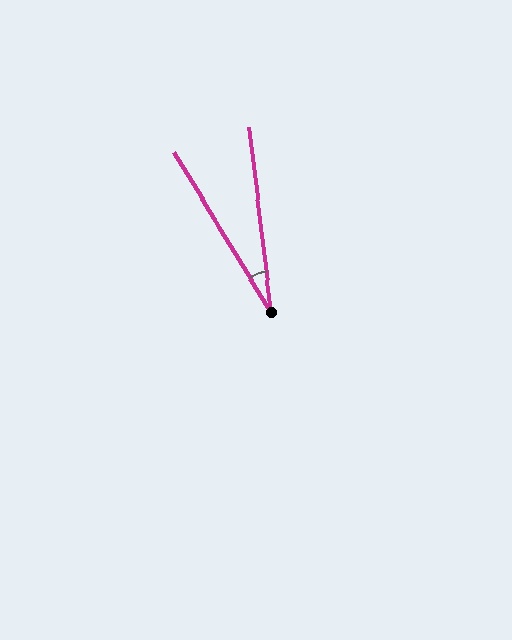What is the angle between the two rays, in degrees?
Approximately 25 degrees.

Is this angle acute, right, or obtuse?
It is acute.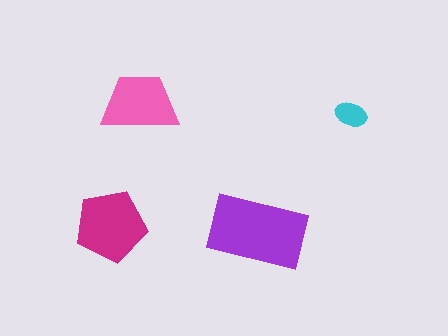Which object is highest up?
The pink trapezoid is topmost.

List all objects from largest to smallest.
The purple rectangle, the magenta pentagon, the pink trapezoid, the cyan ellipse.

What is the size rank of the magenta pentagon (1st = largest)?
2nd.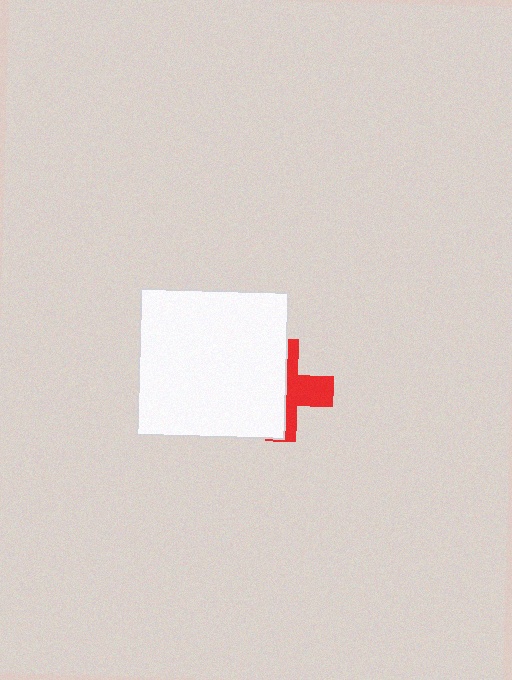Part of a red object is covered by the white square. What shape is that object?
It is a cross.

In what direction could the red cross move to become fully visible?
The red cross could move right. That would shift it out from behind the white square entirely.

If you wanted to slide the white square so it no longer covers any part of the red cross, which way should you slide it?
Slide it left — that is the most direct way to separate the two shapes.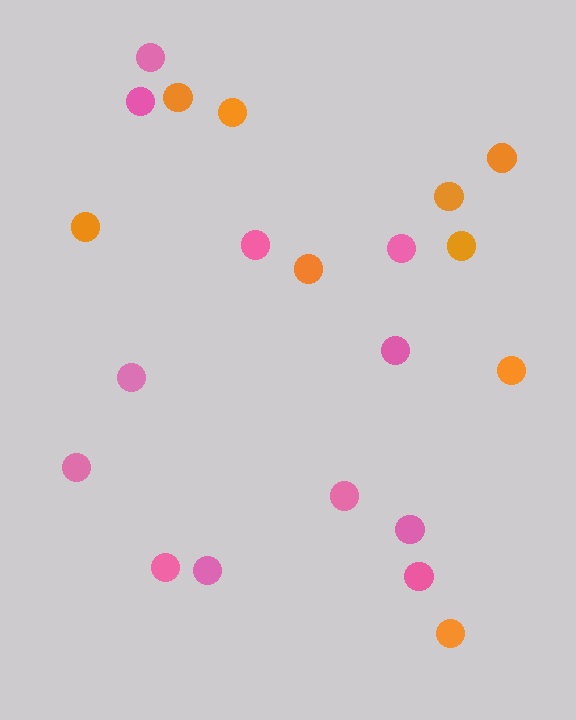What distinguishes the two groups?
There are 2 groups: one group of orange circles (9) and one group of pink circles (12).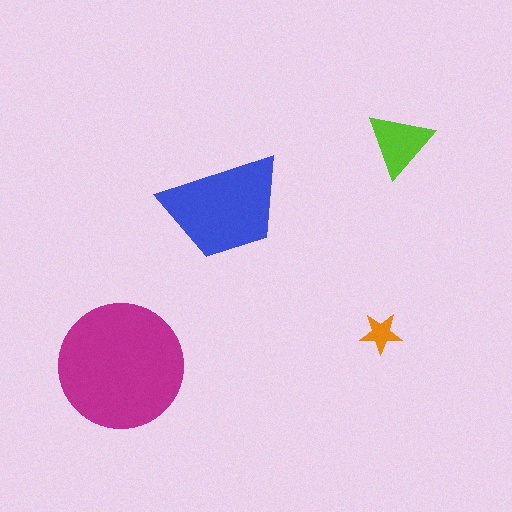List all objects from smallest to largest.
The orange star, the lime triangle, the blue trapezoid, the magenta circle.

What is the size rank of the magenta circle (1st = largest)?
1st.